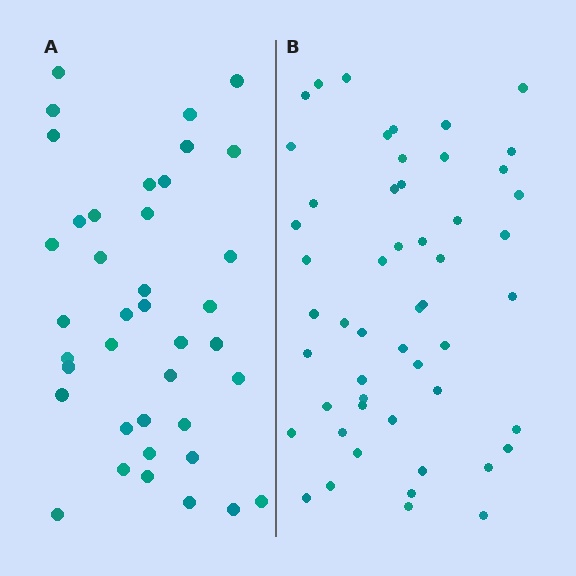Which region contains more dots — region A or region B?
Region B (the right region) has more dots.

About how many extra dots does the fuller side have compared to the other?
Region B has approximately 15 more dots than region A.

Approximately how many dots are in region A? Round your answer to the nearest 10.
About 40 dots. (The exact count is 39, which rounds to 40.)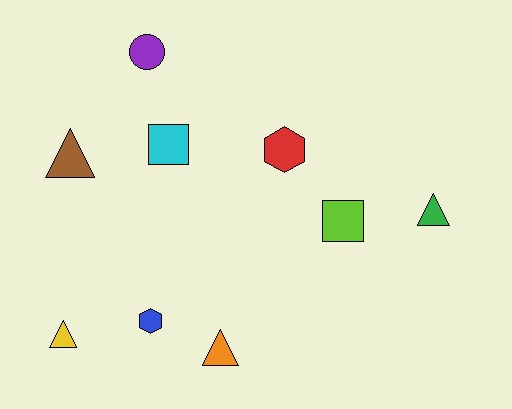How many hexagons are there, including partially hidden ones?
There are 2 hexagons.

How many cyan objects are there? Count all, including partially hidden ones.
There is 1 cyan object.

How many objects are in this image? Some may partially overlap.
There are 9 objects.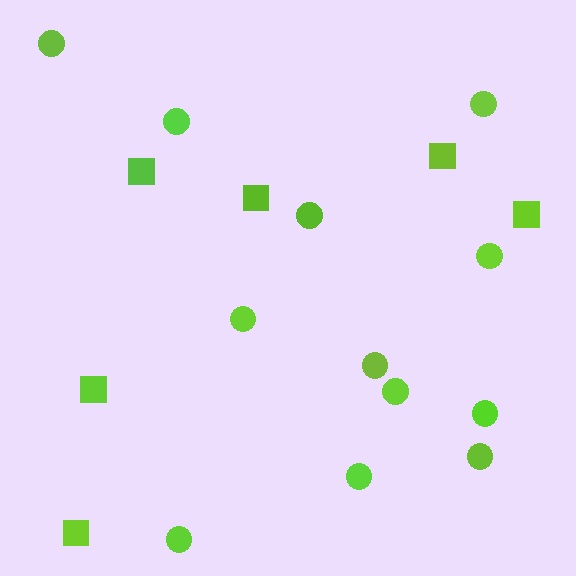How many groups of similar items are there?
There are 2 groups: one group of circles (12) and one group of squares (6).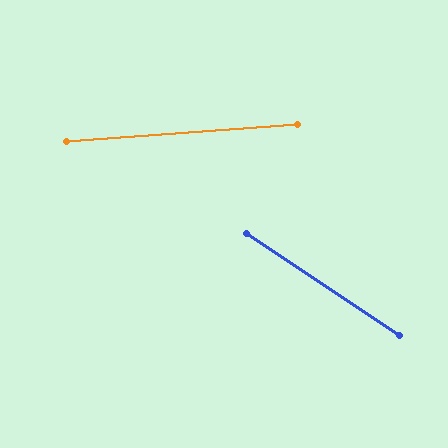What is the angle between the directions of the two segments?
Approximately 38 degrees.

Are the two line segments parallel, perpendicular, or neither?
Neither parallel nor perpendicular — they differ by about 38°.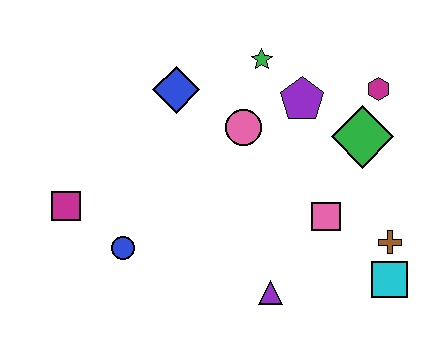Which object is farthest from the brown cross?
The magenta square is farthest from the brown cross.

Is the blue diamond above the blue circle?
Yes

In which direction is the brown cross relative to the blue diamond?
The brown cross is to the right of the blue diamond.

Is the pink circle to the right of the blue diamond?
Yes